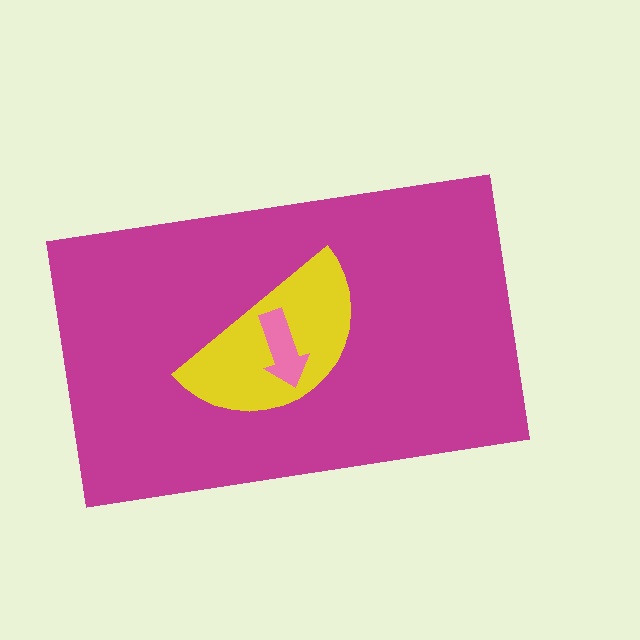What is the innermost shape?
The pink arrow.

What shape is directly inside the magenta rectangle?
The yellow semicircle.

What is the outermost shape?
The magenta rectangle.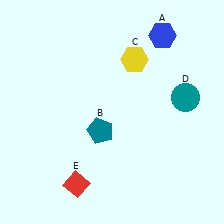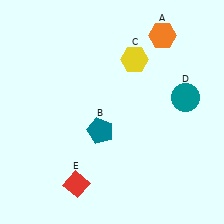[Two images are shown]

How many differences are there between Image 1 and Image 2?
There is 1 difference between the two images.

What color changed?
The hexagon (A) changed from blue in Image 1 to orange in Image 2.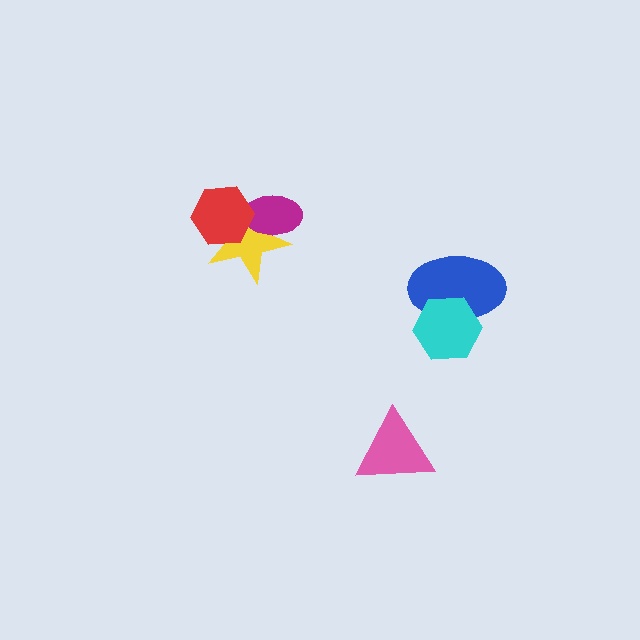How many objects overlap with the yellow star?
2 objects overlap with the yellow star.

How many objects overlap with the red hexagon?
2 objects overlap with the red hexagon.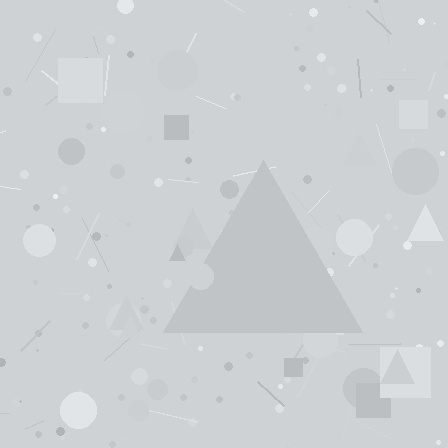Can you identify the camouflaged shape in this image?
The camouflaged shape is a triangle.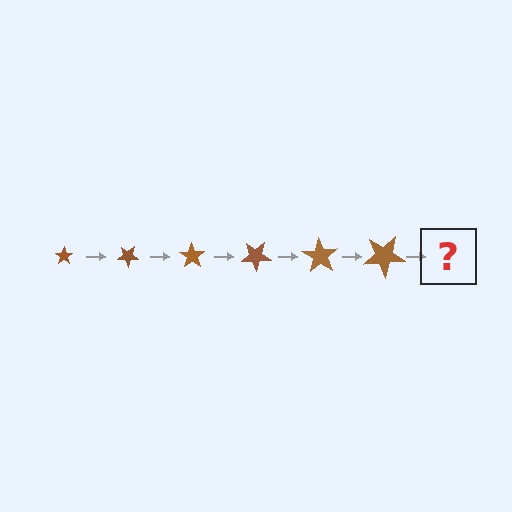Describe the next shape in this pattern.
It should be a star, larger than the previous one and rotated 210 degrees from the start.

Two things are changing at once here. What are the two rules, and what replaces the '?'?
The two rules are that the star grows larger each step and it rotates 35 degrees each step. The '?' should be a star, larger than the previous one and rotated 210 degrees from the start.